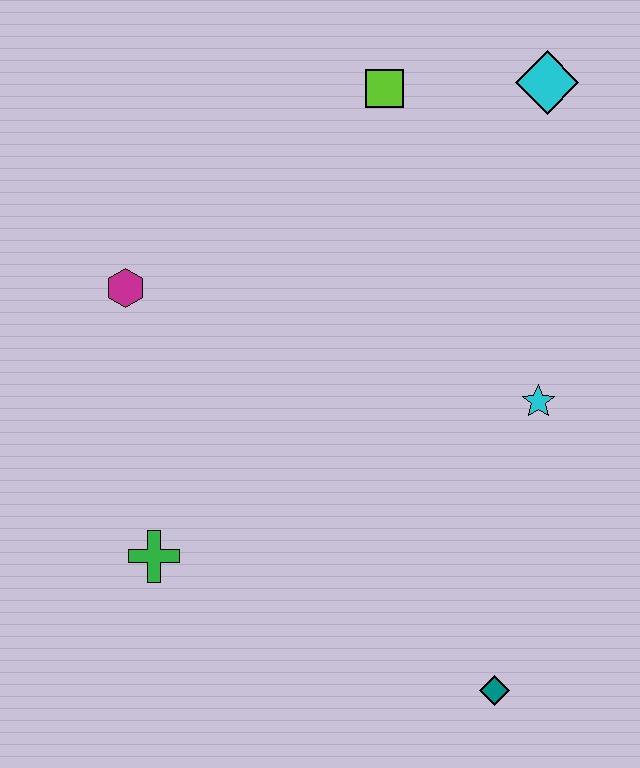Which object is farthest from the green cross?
The cyan diamond is farthest from the green cross.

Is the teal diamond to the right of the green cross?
Yes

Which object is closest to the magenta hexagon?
The green cross is closest to the magenta hexagon.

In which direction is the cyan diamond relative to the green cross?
The cyan diamond is above the green cross.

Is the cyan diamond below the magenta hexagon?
No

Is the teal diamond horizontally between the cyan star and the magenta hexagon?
Yes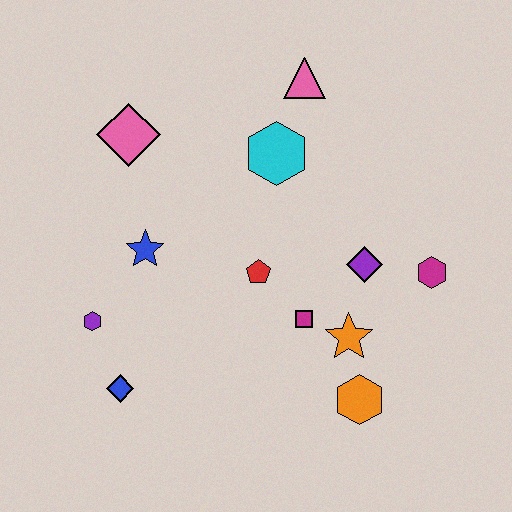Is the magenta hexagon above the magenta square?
Yes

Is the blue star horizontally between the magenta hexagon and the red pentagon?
No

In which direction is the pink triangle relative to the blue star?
The pink triangle is above the blue star.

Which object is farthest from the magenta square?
The pink diamond is farthest from the magenta square.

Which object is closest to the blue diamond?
The purple hexagon is closest to the blue diamond.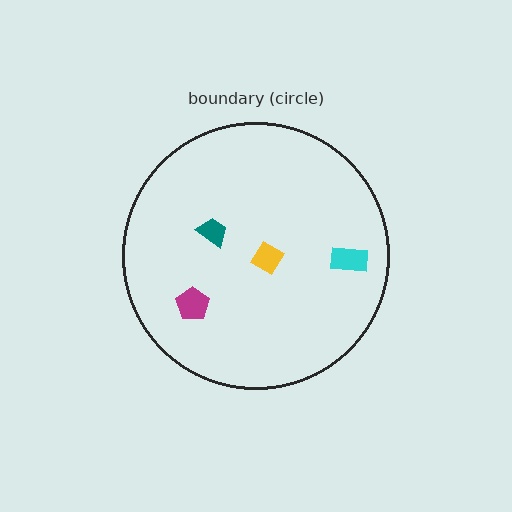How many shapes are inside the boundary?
4 inside, 0 outside.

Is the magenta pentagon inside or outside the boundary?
Inside.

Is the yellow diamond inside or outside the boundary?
Inside.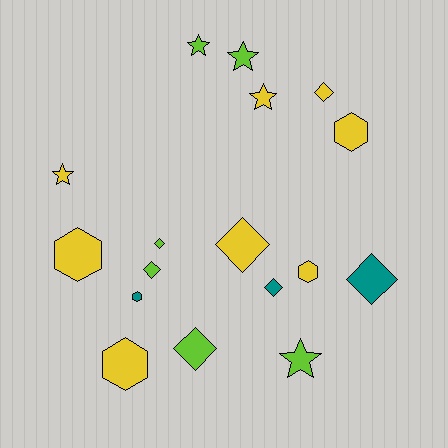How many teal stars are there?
There are no teal stars.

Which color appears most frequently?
Yellow, with 8 objects.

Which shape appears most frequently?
Diamond, with 7 objects.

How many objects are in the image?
There are 17 objects.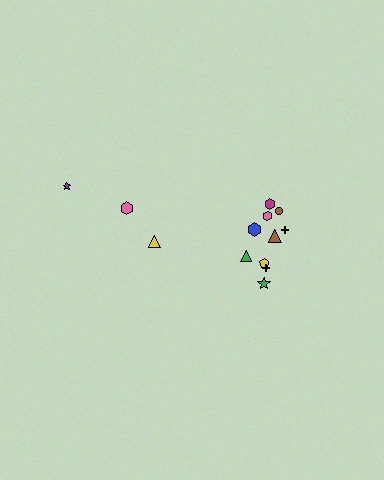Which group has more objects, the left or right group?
The right group.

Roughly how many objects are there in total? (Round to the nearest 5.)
Roughly 15 objects in total.